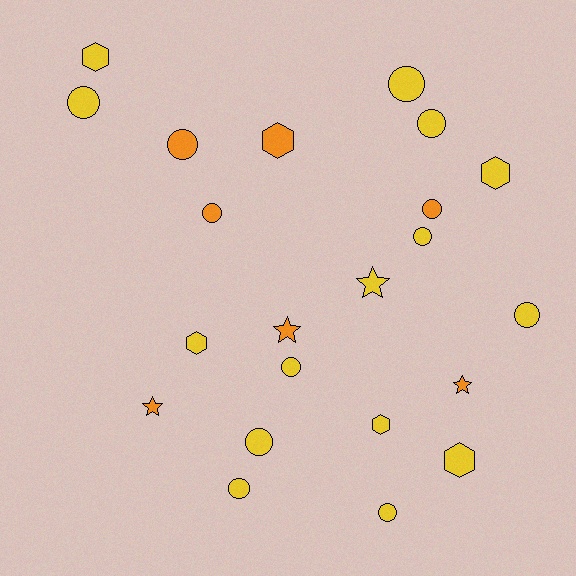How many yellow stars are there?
There is 1 yellow star.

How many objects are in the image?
There are 22 objects.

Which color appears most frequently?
Yellow, with 15 objects.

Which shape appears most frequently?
Circle, with 12 objects.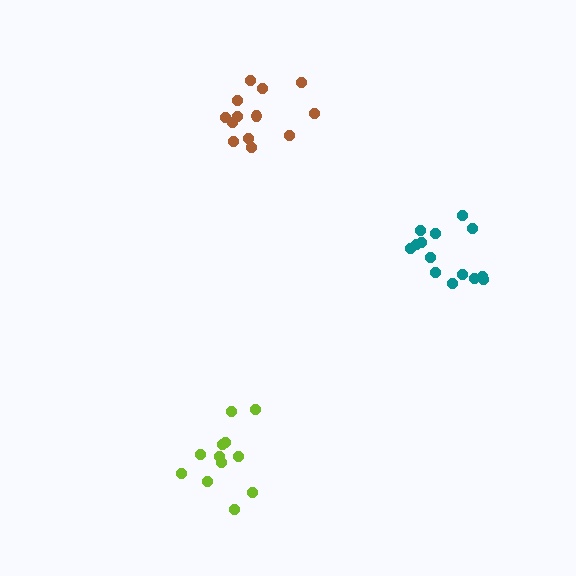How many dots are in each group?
Group 1: 14 dots, Group 2: 13 dots, Group 3: 12 dots (39 total).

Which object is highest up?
The brown cluster is topmost.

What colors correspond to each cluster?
The clusters are colored: teal, brown, lime.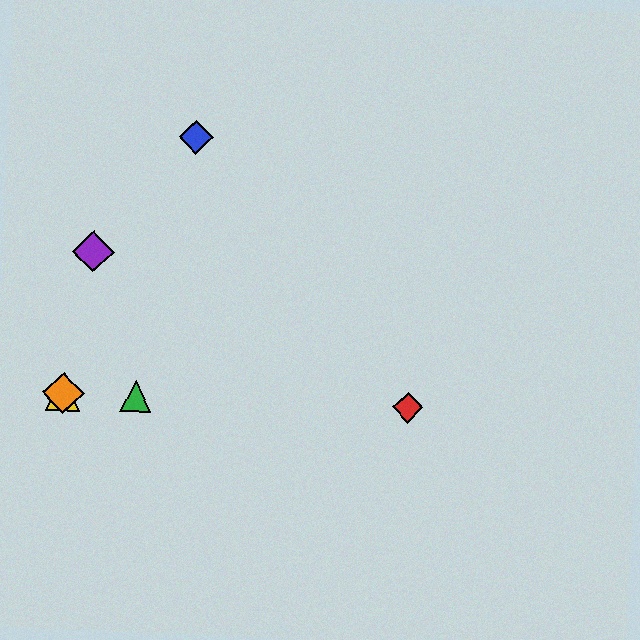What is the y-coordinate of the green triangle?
The green triangle is at y≈396.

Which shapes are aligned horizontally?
The red diamond, the green triangle, the yellow triangle, the orange diamond are aligned horizontally.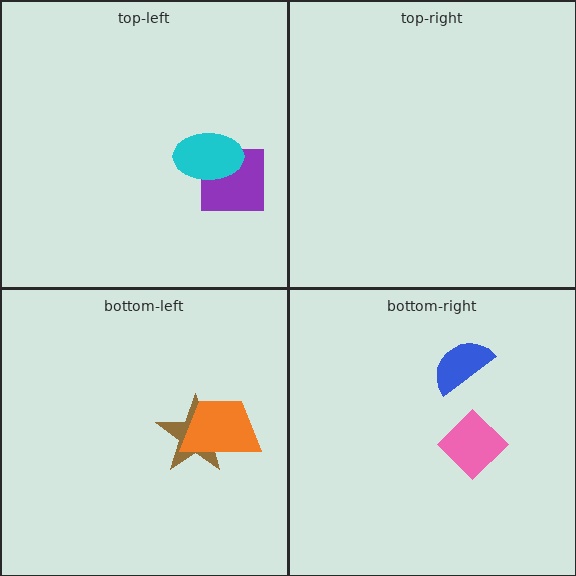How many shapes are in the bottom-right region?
2.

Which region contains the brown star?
The bottom-left region.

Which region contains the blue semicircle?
The bottom-right region.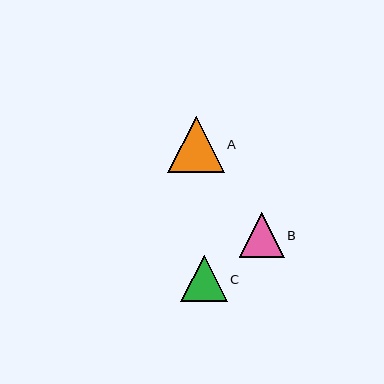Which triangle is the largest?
Triangle A is the largest with a size of approximately 57 pixels.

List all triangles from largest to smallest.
From largest to smallest: A, C, B.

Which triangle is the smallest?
Triangle B is the smallest with a size of approximately 45 pixels.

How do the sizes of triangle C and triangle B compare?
Triangle C and triangle B are approximately the same size.